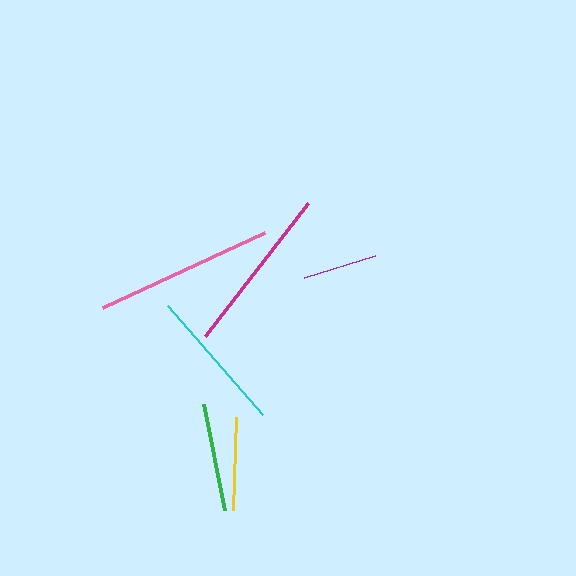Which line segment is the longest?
The pink line is the longest at approximately 179 pixels.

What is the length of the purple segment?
The purple segment is approximately 73 pixels long.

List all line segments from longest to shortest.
From longest to shortest: pink, magenta, cyan, green, yellow, purple.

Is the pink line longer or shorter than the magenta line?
The pink line is longer than the magenta line.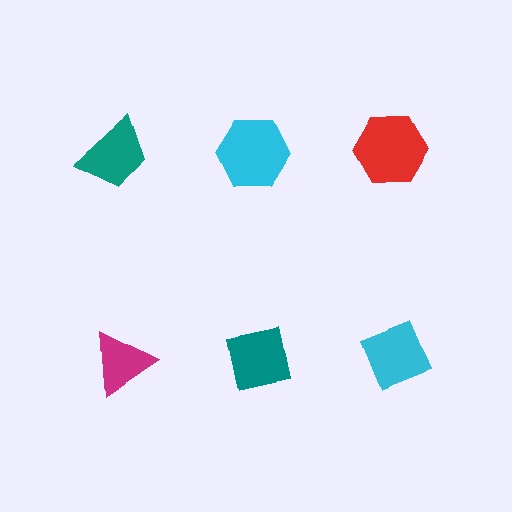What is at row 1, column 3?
A red hexagon.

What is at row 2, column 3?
A cyan diamond.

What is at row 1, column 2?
A cyan hexagon.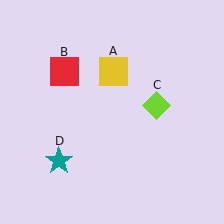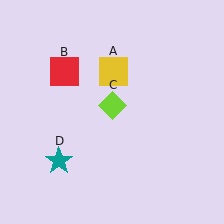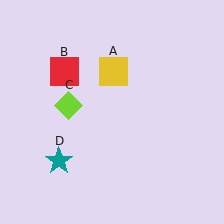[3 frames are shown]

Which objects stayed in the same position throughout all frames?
Yellow square (object A) and red square (object B) and teal star (object D) remained stationary.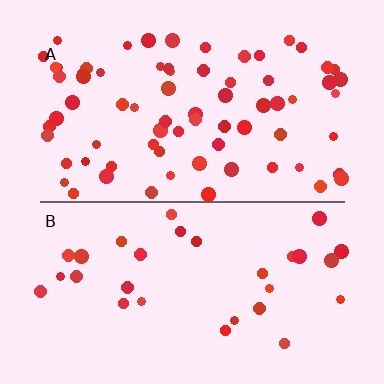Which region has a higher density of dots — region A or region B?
A (the top).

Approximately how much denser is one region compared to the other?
Approximately 2.4× — region A over region B.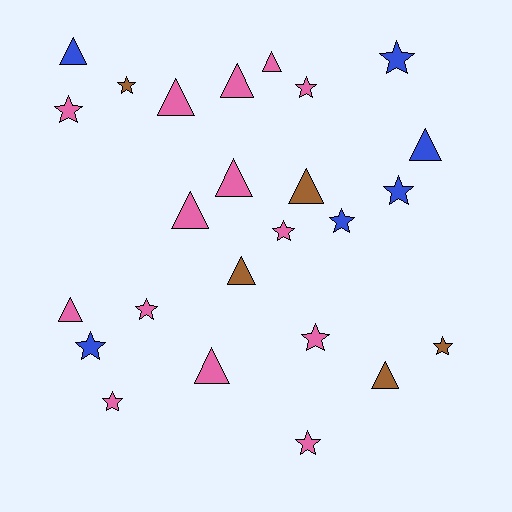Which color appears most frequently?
Pink, with 14 objects.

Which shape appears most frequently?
Star, with 13 objects.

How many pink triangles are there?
There are 7 pink triangles.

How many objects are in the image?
There are 25 objects.